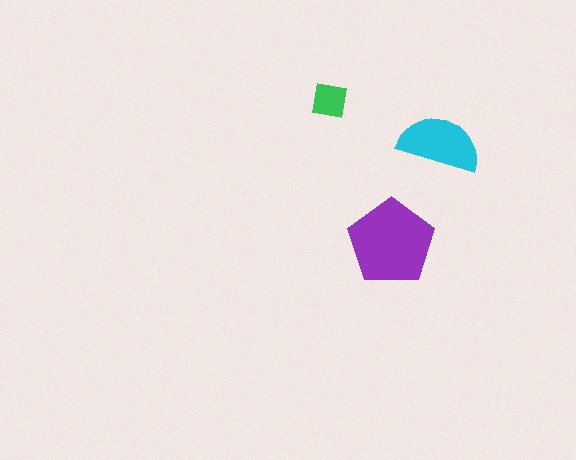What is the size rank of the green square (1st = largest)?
3rd.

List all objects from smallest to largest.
The green square, the cyan semicircle, the purple pentagon.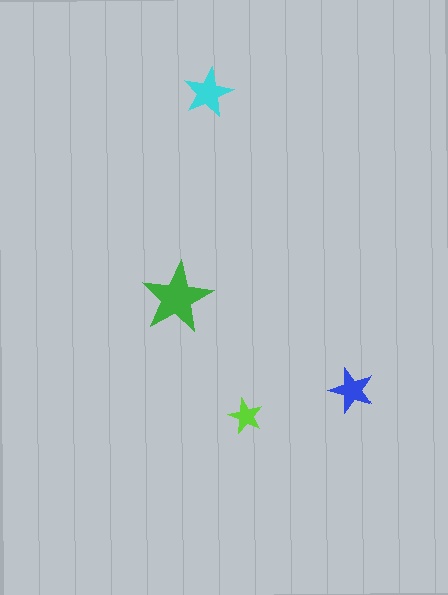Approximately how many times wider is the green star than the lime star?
About 2 times wider.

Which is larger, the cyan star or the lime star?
The cyan one.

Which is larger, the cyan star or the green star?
The green one.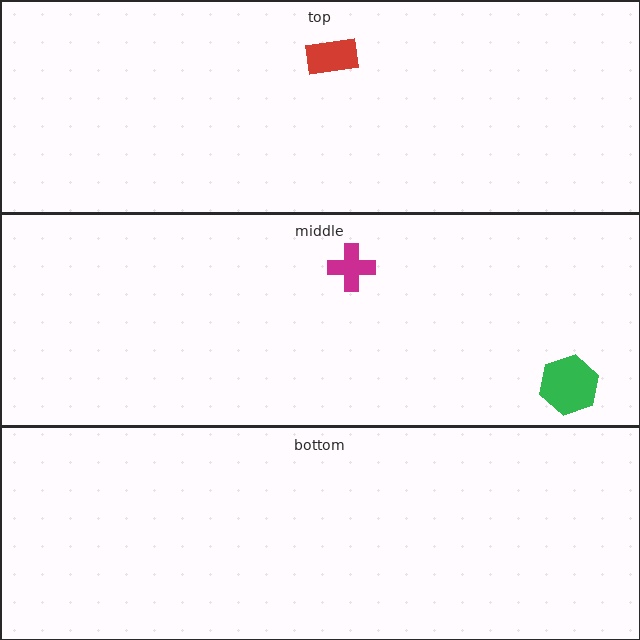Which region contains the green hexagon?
The middle region.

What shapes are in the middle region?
The magenta cross, the green hexagon.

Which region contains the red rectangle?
The top region.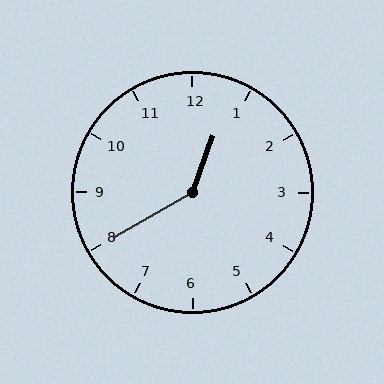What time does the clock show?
12:40.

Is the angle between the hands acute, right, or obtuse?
It is obtuse.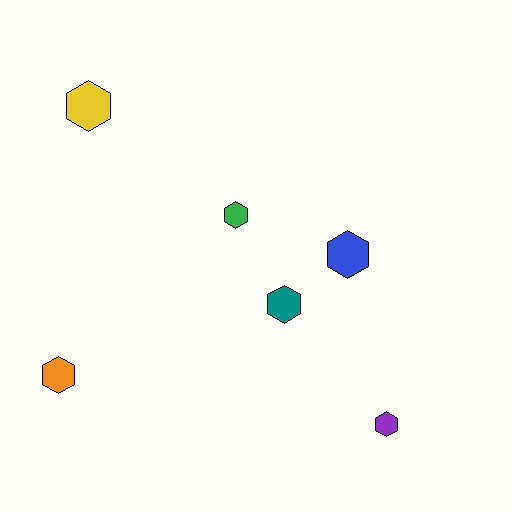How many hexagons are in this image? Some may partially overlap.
There are 6 hexagons.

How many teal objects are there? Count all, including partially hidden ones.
There is 1 teal object.